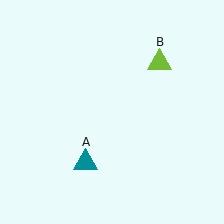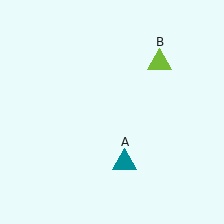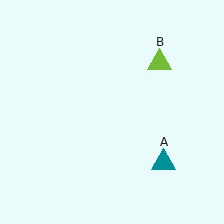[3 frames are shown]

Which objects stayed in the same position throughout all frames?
Lime triangle (object B) remained stationary.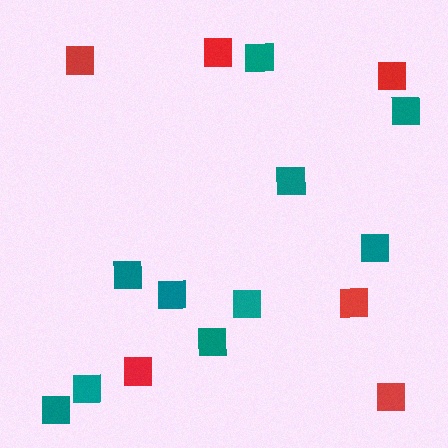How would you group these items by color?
There are 2 groups: one group of teal squares (10) and one group of red squares (6).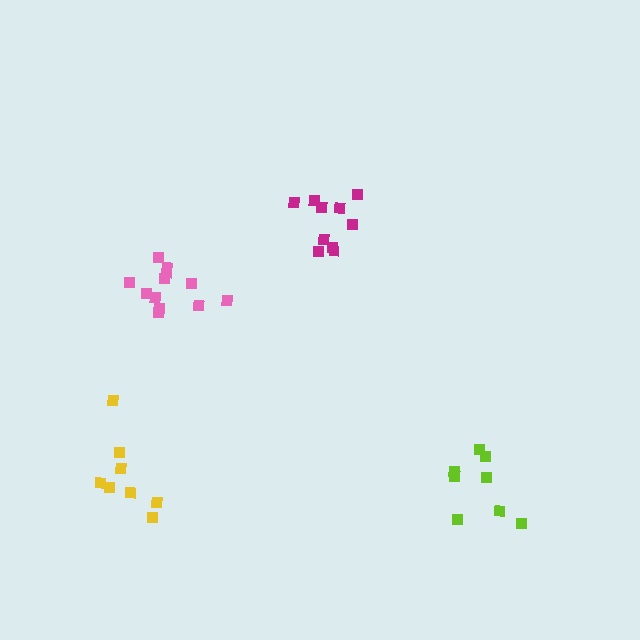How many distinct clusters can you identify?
There are 4 distinct clusters.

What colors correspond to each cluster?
The clusters are colored: yellow, lime, magenta, pink.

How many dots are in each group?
Group 1: 8 dots, Group 2: 8 dots, Group 3: 10 dots, Group 4: 12 dots (38 total).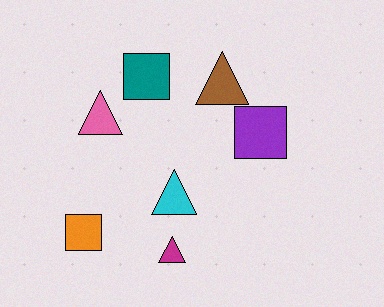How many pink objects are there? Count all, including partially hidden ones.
There is 1 pink object.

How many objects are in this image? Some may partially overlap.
There are 7 objects.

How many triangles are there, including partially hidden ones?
There are 4 triangles.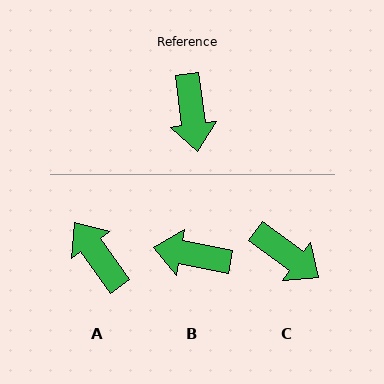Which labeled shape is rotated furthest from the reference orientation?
A, about 152 degrees away.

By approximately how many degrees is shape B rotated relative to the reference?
Approximately 108 degrees clockwise.